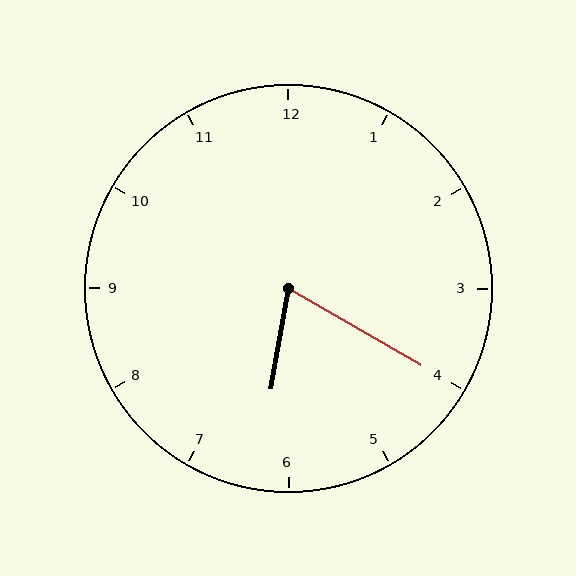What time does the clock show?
6:20.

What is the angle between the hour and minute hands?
Approximately 70 degrees.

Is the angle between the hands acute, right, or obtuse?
It is acute.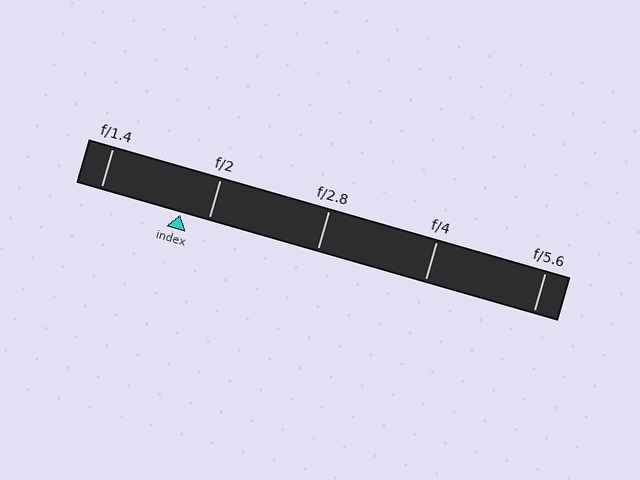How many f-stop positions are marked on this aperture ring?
There are 5 f-stop positions marked.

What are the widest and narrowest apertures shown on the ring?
The widest aperture shown is f/1.4 and the narrowest is f/5.6.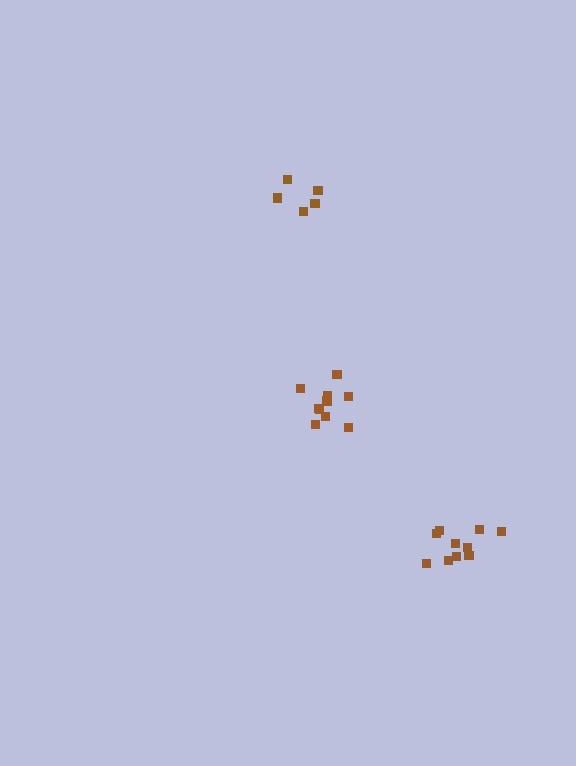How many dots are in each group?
Group 1: 5 dots, Group 2: 10 dots, Group 3: 10 dots (25 total).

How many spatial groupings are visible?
There are 3 spatial groupings.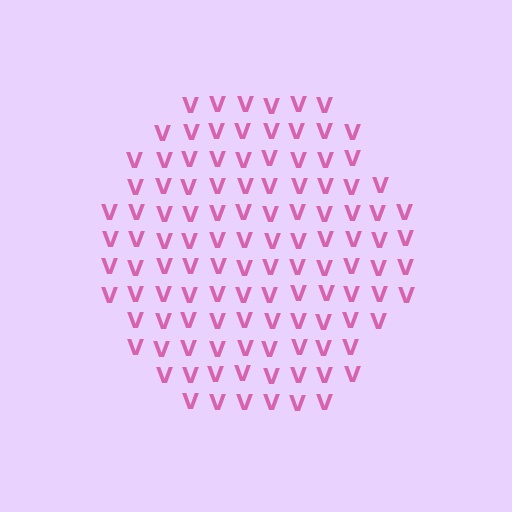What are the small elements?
The small elements are letter V's.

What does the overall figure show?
The overall figure shows a hexagon.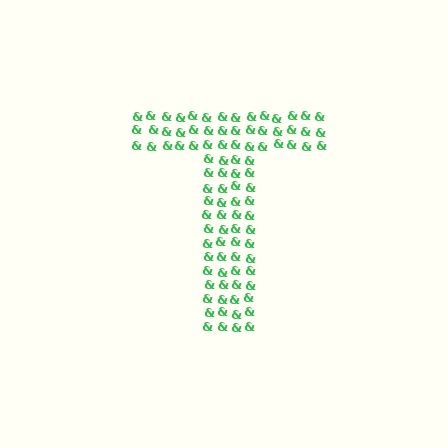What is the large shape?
The large shape is the letter T.